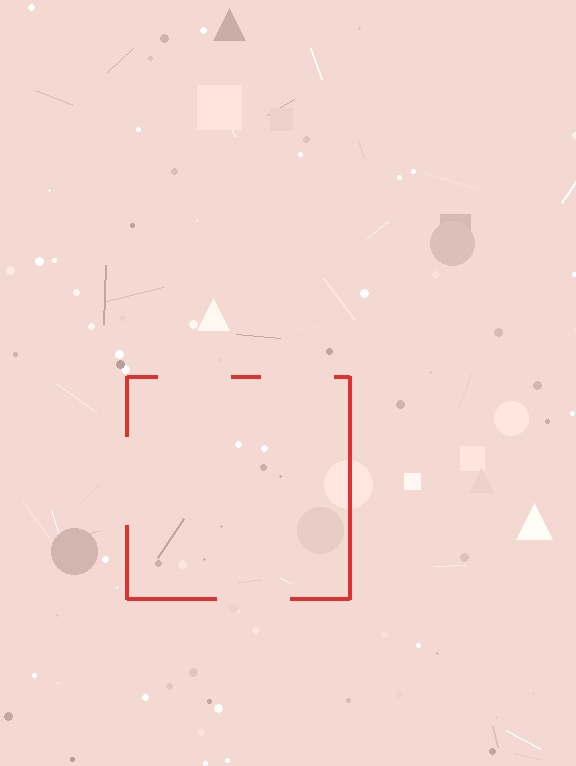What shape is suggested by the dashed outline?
The dashed outline suggests a square.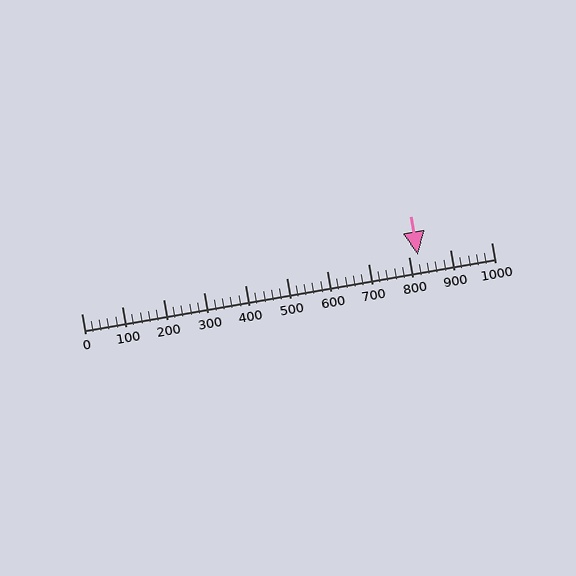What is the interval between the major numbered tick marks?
The major tick marks are spaced 100 units apart.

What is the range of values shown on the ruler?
The ruler shows values from 0 to 1000.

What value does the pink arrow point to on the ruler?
The pink arrow points to approximately 820.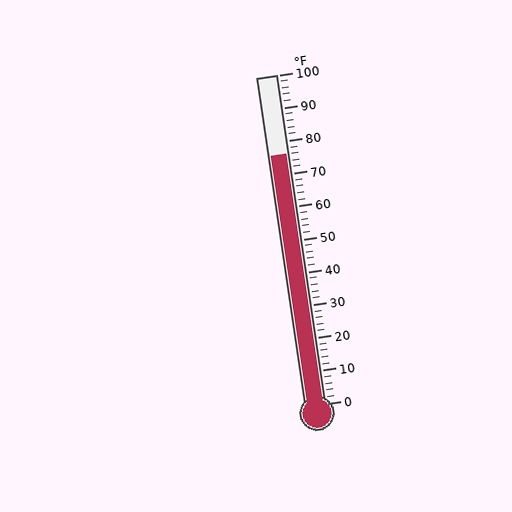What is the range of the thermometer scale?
The thermometer scale ranges from 0°F to 100°F.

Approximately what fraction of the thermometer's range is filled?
The thermometer is filled to approximately 75% of its range.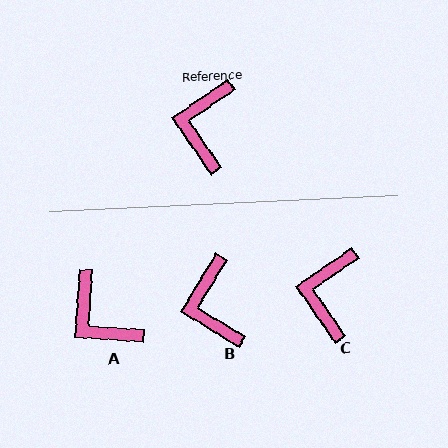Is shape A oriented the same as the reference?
No, it is off by about 51 degrees.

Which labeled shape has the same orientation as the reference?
C.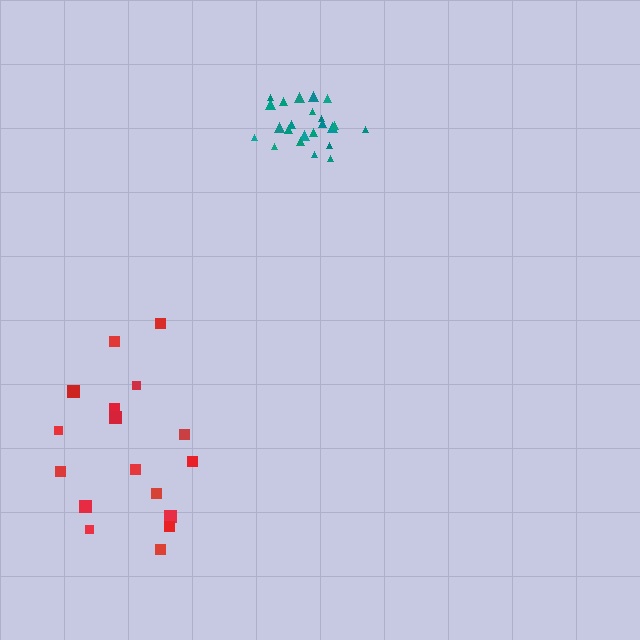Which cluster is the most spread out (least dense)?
Red.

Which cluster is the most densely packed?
Teal.